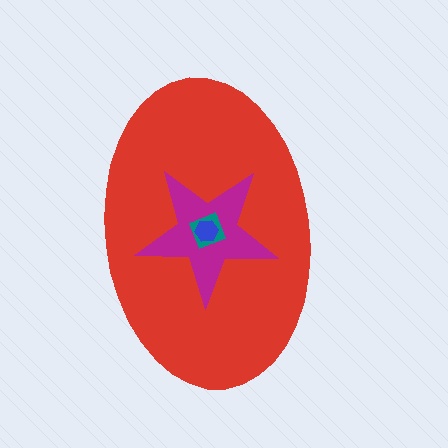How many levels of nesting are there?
4.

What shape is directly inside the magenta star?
The teal square.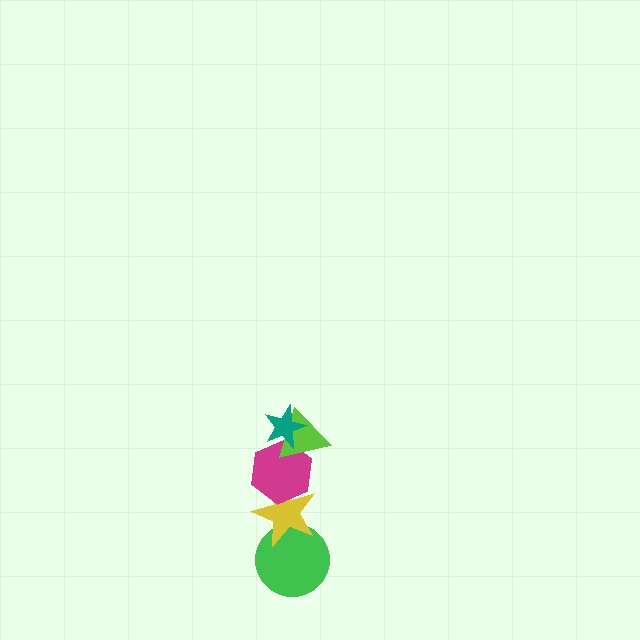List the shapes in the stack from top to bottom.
From top to bottom: the teal star, the lime triangle, the magenta hexagon, the yellow star, the green circle.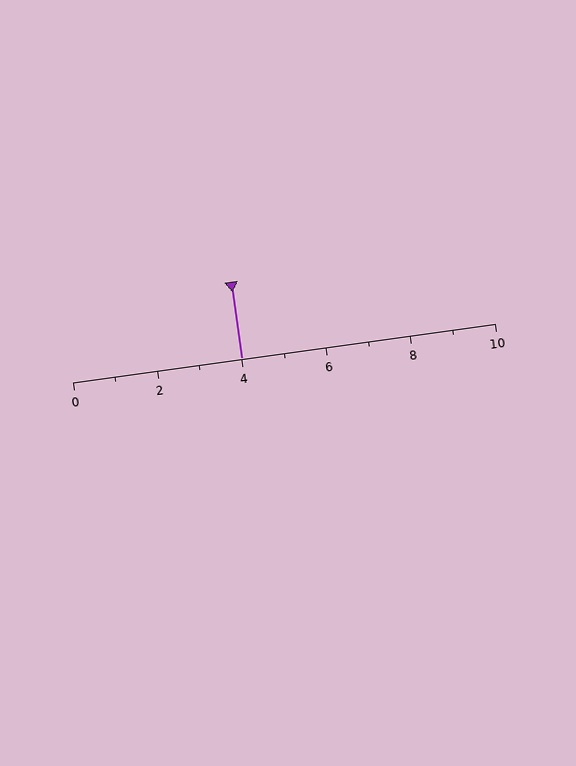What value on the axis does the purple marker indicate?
The marker indicates approximately 4.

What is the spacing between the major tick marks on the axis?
The major ticks are spaced 2 apart.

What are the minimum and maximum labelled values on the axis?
The axis runs from 0 to 10.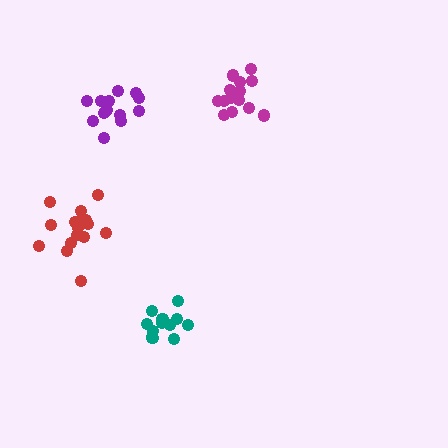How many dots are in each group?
Group 1: 17 dots, Group 2: 15 dots, Group 3: 13 dots, Group 4: 14 dots (59 total).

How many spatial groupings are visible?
There are 4 spatial groupings.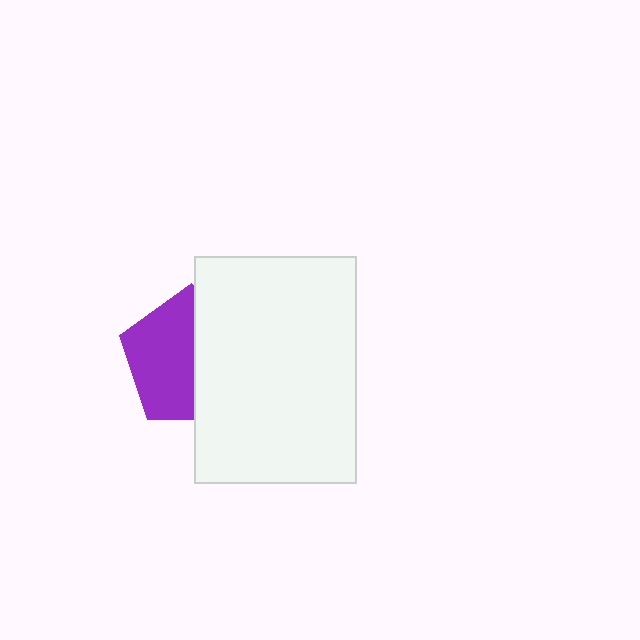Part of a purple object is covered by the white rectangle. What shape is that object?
It is a pentagon.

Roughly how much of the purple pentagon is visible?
About half of it is visible (roughly 52%).